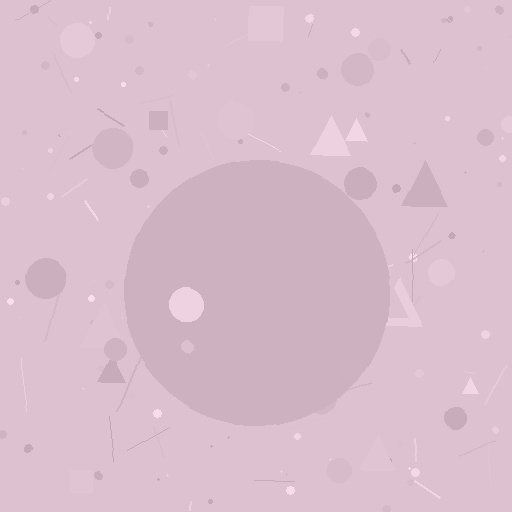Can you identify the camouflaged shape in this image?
The camouflaged shape is a circle.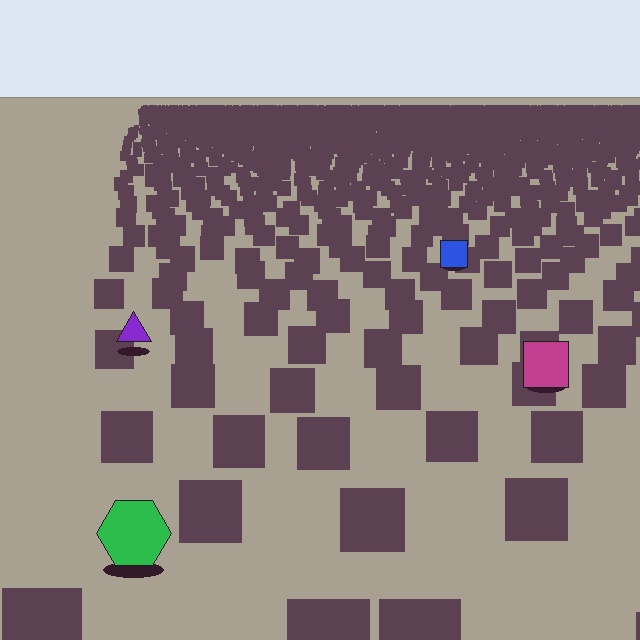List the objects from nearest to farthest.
From nearest to farthest: the green hexagon, the magenta square, the purple triangle, the blue square.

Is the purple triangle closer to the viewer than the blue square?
Yes. The purple triangle is closer — you can tell from the texture gradient: the ground texture is coarser near it.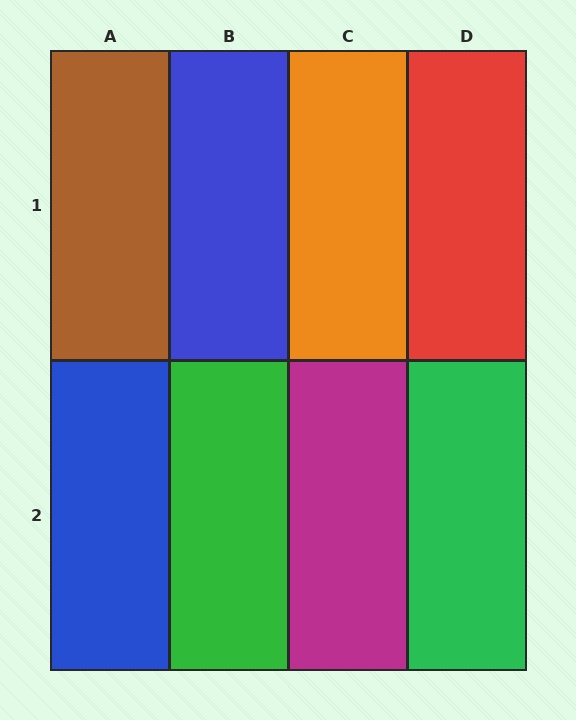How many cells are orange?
1 cell is orange.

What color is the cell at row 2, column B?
Green.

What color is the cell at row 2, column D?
Green.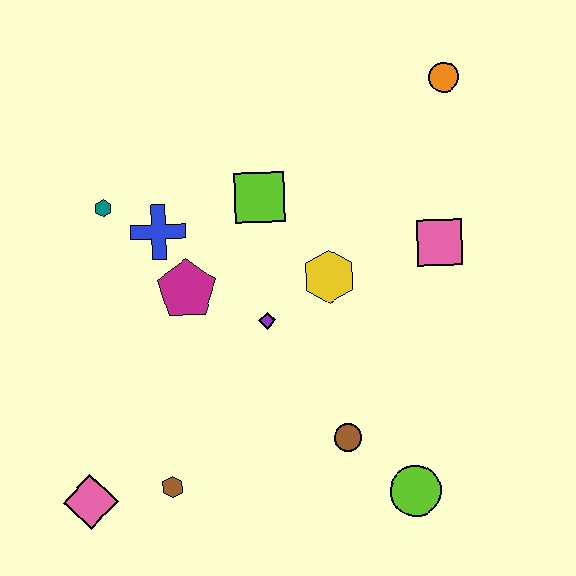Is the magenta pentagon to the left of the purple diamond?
Yes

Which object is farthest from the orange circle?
The pink diamond is farthest from the orange circle.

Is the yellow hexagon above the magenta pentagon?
Yes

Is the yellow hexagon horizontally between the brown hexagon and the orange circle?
Yes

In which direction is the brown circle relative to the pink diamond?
The brown circle is to the right of the pink diamond.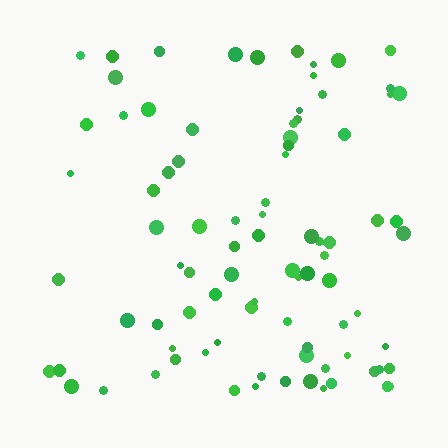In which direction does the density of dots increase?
From left to right, with the right side densest.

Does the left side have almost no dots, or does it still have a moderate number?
Still a moderate number, just noticeably fewer than the right.